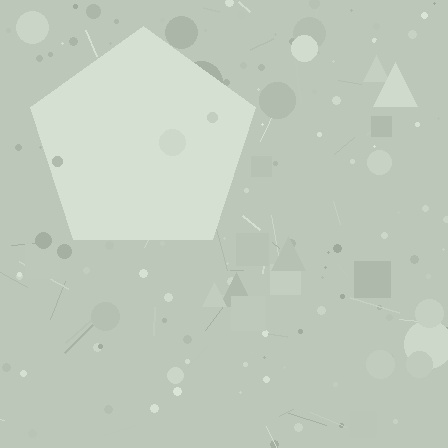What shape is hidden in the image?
A pentagon is hidden in the image.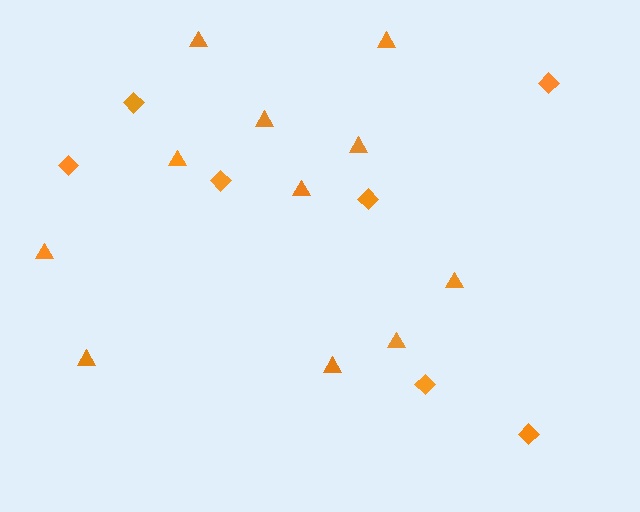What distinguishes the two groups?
There are 2 groups: one group of diamonds (7) and one group of triangles (11).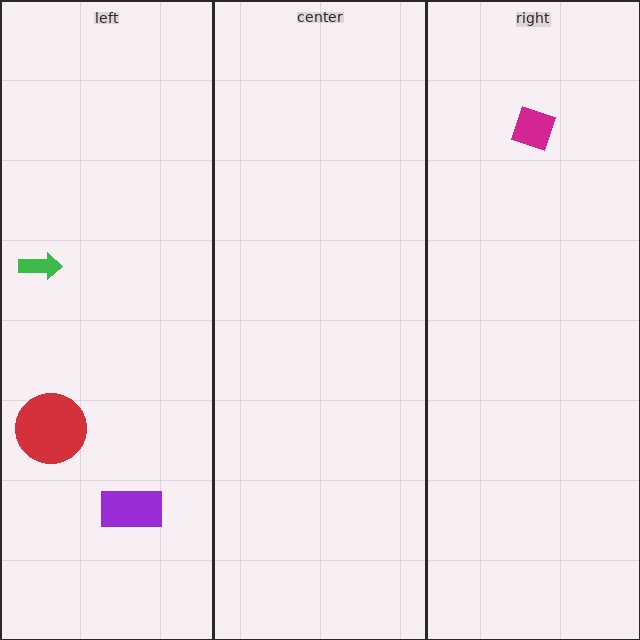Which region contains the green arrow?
The left region.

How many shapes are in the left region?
3.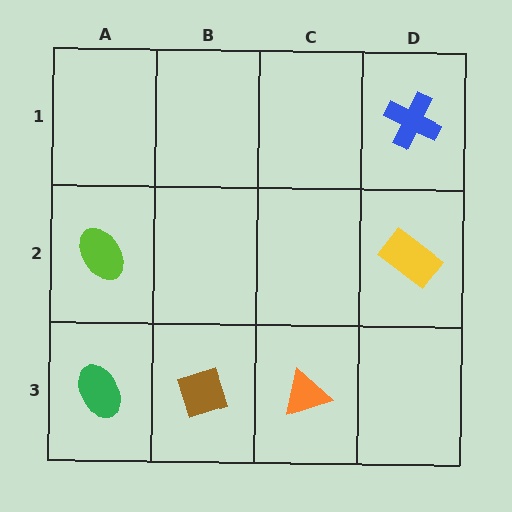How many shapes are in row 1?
1 shape.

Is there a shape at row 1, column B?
No, that cell is empty.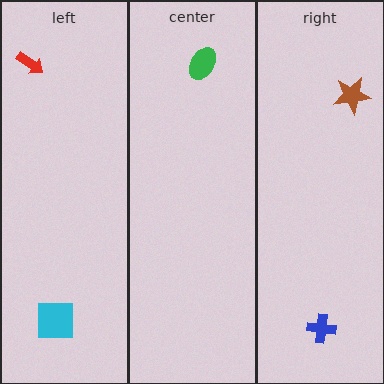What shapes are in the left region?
The red arrow, the cyan square.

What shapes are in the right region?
The brown star, the blue cross.